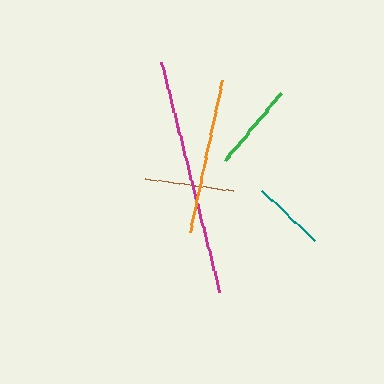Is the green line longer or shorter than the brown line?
The brown line is longer than the green line.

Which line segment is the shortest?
The teal line is the shortest at approximately 73 pixels.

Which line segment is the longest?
The magenta line is the longest at approximately 236 pixels.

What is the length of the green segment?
The green segment is approximately 88 pixels long.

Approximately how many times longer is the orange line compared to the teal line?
The orange line is approximately 2.1 times the length of the teal line.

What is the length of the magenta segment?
The magenta segment is approximately 236 pixels long.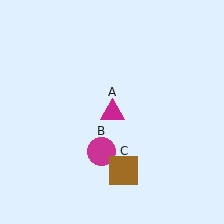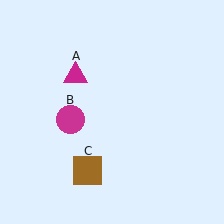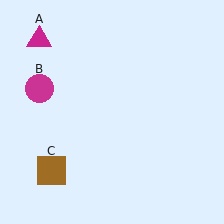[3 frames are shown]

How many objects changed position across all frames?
3 objects changed position: magenta triangle (object A), magenta circle (object B), brown square (object C).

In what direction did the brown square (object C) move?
The brown square (object C) moved left.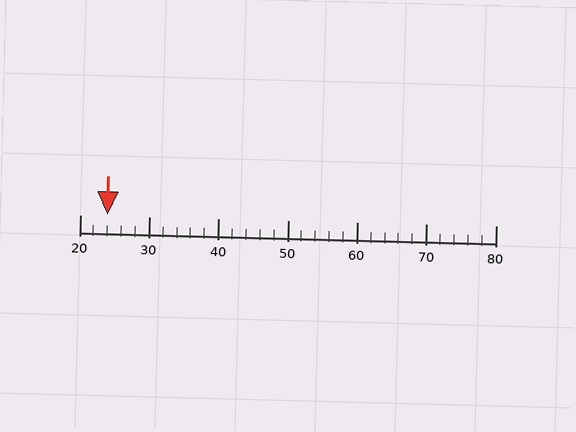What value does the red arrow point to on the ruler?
The red arrow points to approximately 24.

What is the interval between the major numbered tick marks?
The major tick marks are spaced 10 units apart.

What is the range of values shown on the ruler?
The ruler shows values from 20 to 80.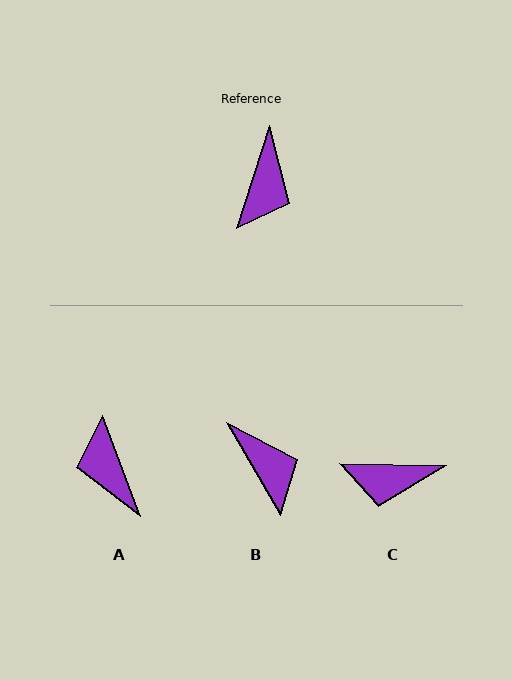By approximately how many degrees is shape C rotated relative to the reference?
Approximately 73 degrees clockwise.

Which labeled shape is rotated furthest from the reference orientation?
A, about 141 degrees away.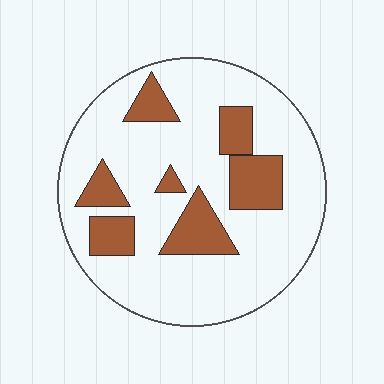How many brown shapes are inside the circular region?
7.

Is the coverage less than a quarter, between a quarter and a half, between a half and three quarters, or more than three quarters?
Less than a quarter.